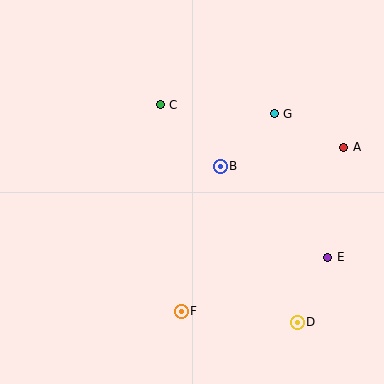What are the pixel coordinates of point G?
Point G is at (274, 114).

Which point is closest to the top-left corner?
Point C is closest to the top-left corner.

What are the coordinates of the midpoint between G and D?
The midpoint between G and D is at (286, 218).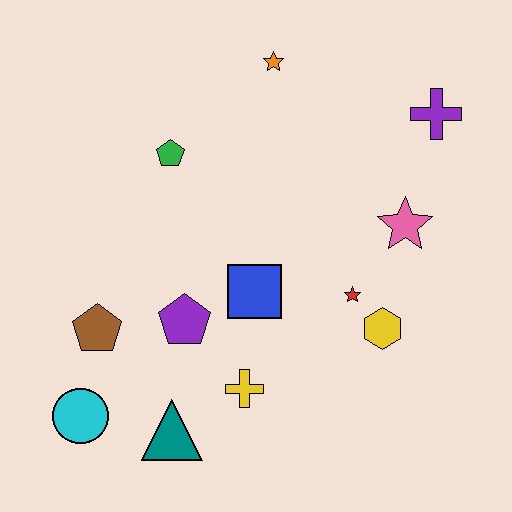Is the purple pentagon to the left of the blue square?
Yes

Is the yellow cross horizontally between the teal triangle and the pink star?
Yes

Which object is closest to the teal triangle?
The yellow cross is closest to the teal triangle.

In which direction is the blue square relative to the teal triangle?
The blue square is above the teal triangle.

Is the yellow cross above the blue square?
No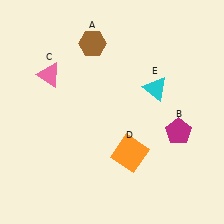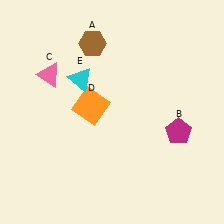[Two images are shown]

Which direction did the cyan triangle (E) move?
The cyan triangle (E) moved left.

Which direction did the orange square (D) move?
The orange square (D) moved up.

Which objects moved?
The objects that moved are: the orange square (D), the cyan triangle (E).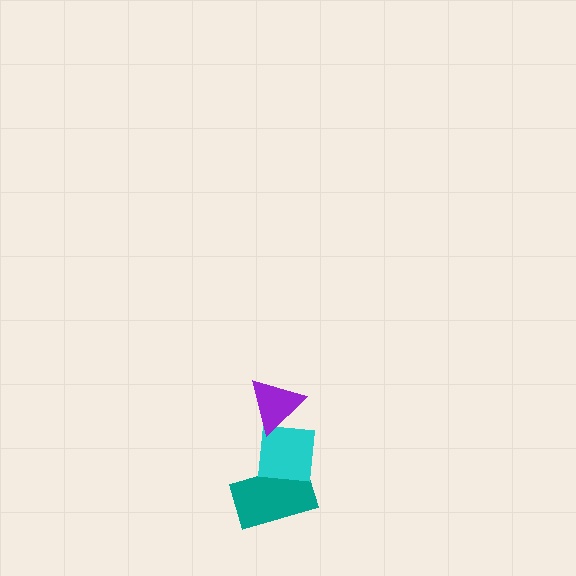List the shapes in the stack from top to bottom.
From top to bottom: the purple triangle, the cyan square, the teal rectangle.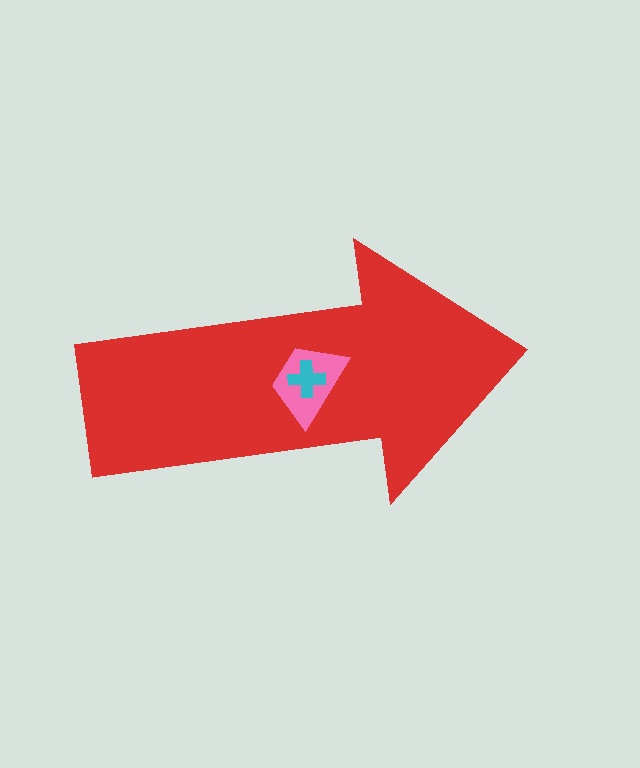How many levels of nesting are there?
3.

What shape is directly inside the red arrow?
The pink trapezoid.